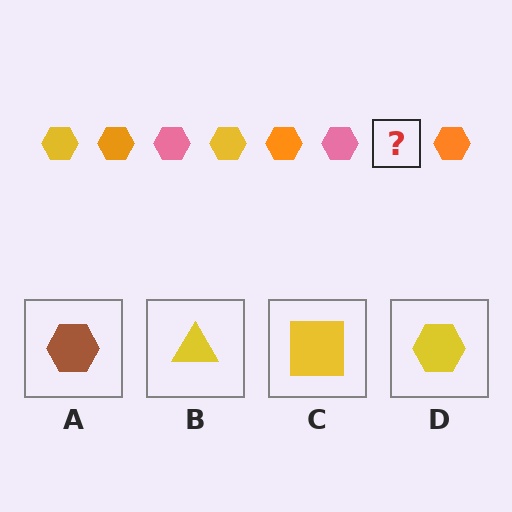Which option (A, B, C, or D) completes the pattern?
D.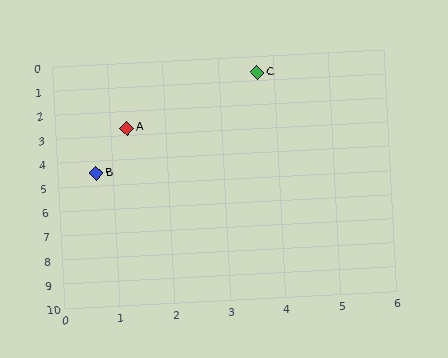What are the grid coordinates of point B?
Point B is at approximately (0.7, 4.5).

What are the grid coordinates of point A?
Point A is at approximately (1.3, 2.7).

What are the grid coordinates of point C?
Point C is at approximately (3.7, 0.7).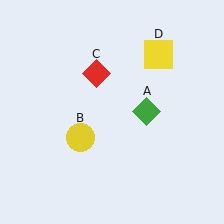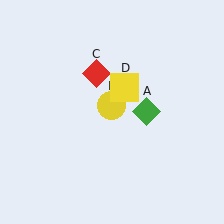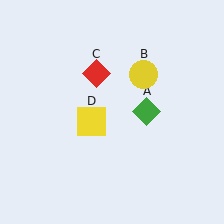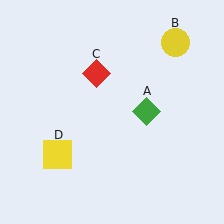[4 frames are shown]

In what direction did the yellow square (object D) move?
The yellow square (object D) moved down and to the left.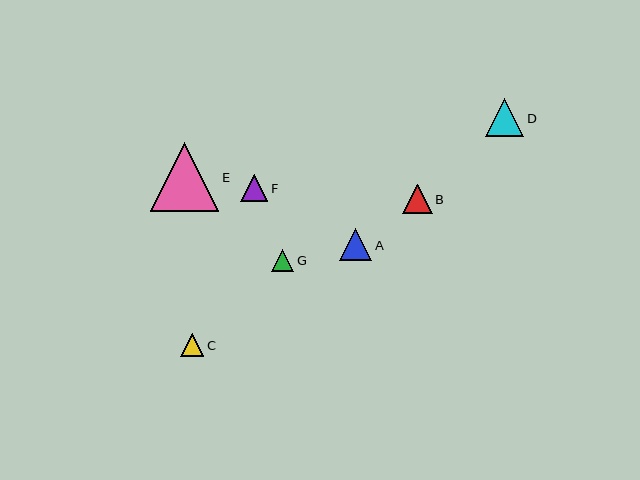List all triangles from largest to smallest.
From largest to smallest: E, D, A, B, F, C, G.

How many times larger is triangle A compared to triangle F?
Triangle A is approximately 1.2 times the size of triangle F.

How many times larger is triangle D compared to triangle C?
Triangle D is approximately 1.7 times the size of triangle C.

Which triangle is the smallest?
Triangle G is the smallest with a size of approximately 22 pixels.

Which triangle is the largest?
Triangle E is the largest with a size of approximately 68 pixels.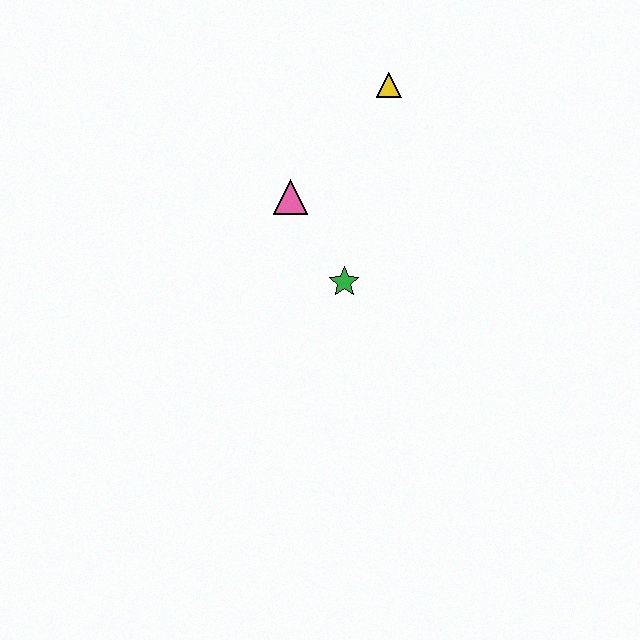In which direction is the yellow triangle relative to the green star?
The yellow triangle is above the green star.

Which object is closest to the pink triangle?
The green star is closest to the pink triangle.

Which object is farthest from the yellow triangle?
The green star is farthest from the yellow triangle.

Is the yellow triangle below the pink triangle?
No